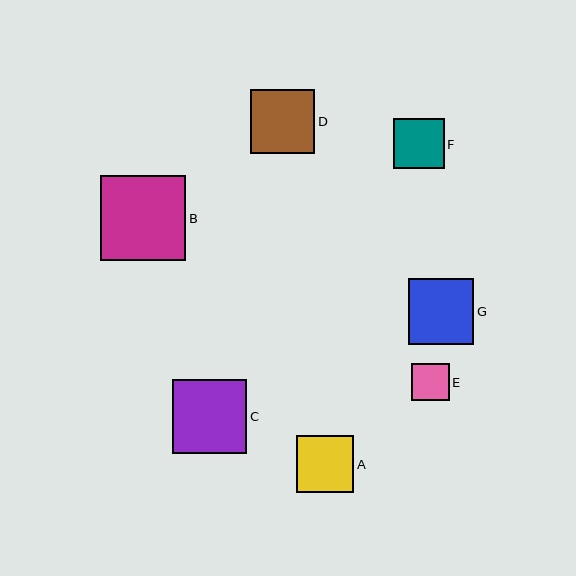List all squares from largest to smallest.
From largest to smallest: B, C, G, D, A, F, E.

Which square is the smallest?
Square E is the smallest with a size of approximately 37 pixels.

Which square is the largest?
Square B is the largest with a size of approximately 85 pixels.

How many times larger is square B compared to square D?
Square B is approximately 1.3 times the size of square D.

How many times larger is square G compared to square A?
Square G is approximately 1.2 times the size of square A.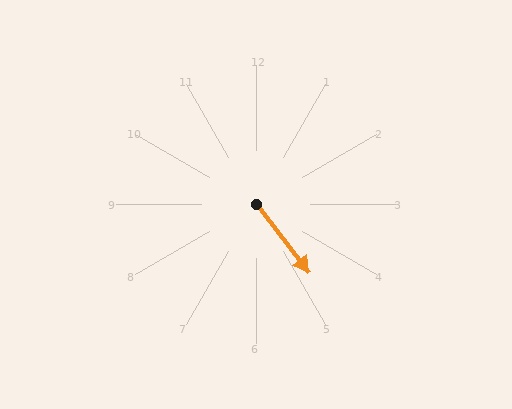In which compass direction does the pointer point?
Southeast.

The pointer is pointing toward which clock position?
Roughly 5 o'clock.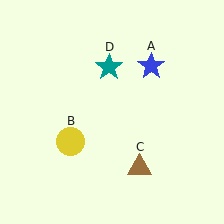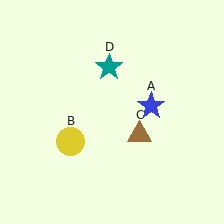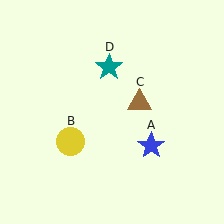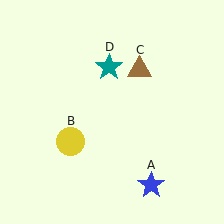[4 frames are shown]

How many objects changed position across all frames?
2 objects changed position: blue star (object A), brown triangle (object C).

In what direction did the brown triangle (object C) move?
The brown triangle (object C) moved up.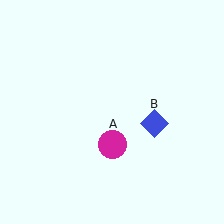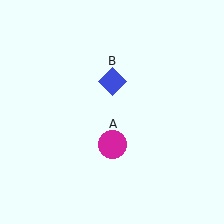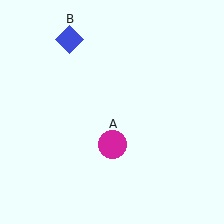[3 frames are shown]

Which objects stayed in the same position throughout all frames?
Magenta circle (object A) remained stationary.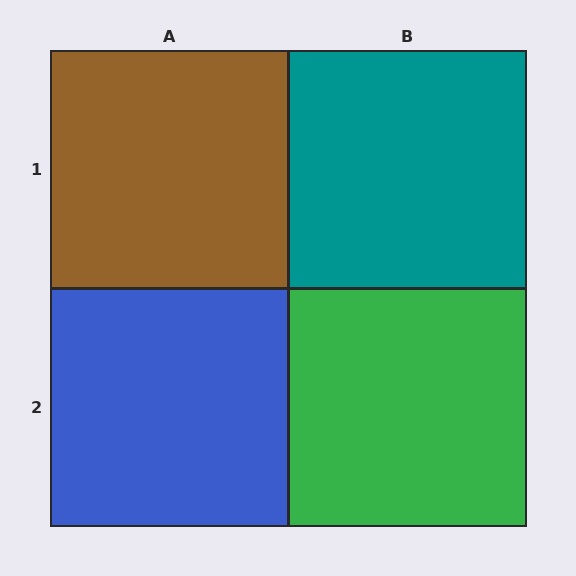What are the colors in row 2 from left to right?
Blue, green.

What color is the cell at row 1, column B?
Teal.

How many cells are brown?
1 cell is brown.